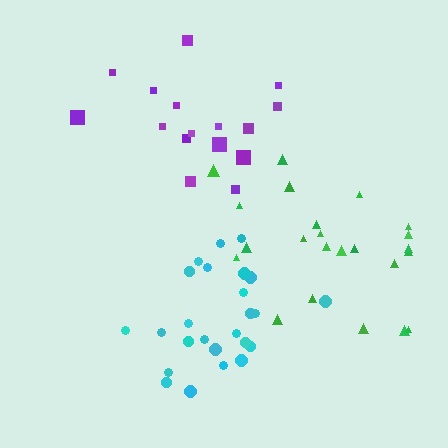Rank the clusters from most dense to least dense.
cyan, green, purple.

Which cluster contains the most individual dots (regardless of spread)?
Cyan (25).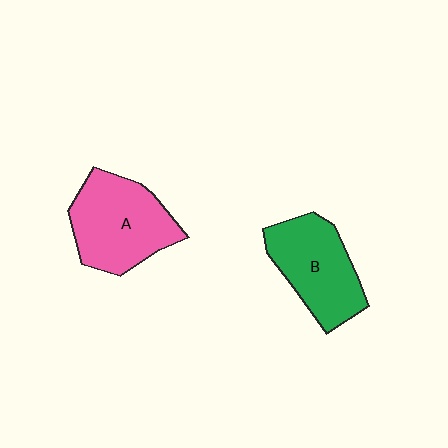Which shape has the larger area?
Shape A (pink).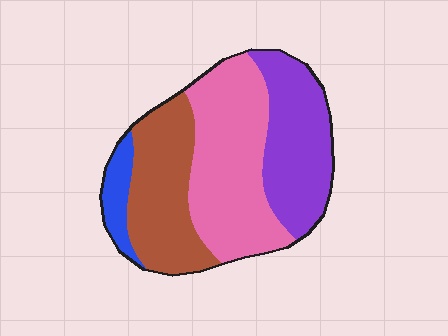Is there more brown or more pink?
Pink.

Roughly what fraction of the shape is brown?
Brown covers about 25% of the shape.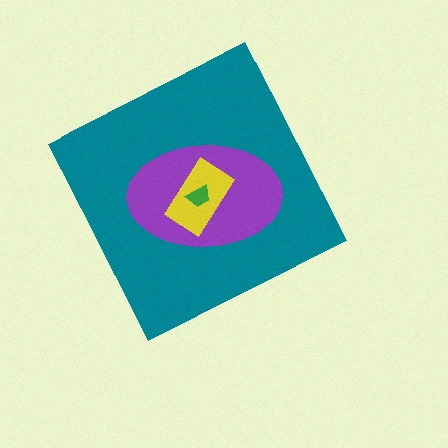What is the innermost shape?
The green trapezoid.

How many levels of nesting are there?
4.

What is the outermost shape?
The teal diamond.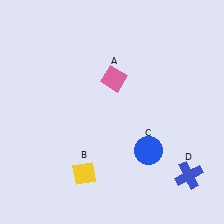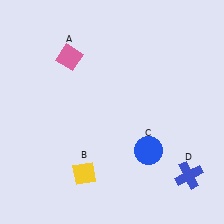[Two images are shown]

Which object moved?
The pink diamond (A) moved left.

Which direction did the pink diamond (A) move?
The pink diamond (A) moved left.